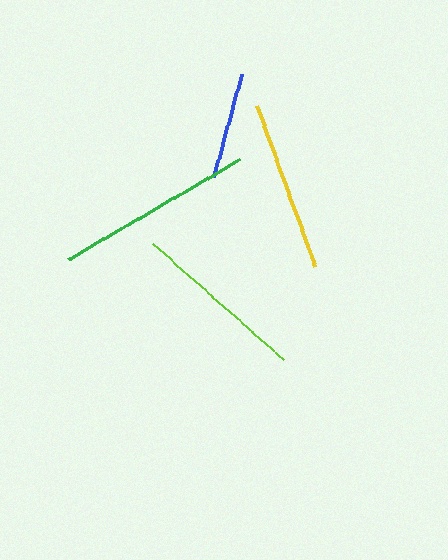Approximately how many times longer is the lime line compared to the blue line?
The lime line is approximately 1.6 times the length of the blue line.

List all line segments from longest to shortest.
From longest to shortest: green, lime, yellow, blue.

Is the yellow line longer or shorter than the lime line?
The lime line is longer than the yellow line.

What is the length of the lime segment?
The lime segment is approximately 175 pixels long.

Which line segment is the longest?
The green line is the longest at approximately 199 pixels.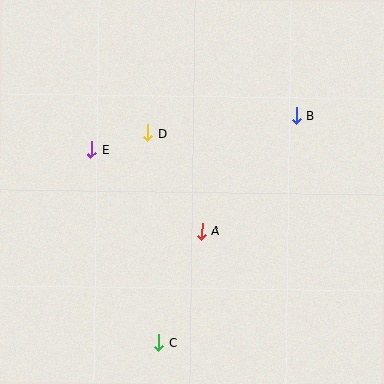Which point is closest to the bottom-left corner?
Point C is closest to the bottom-left corner.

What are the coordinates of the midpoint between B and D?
The midpoint between B and D is at (222, 124).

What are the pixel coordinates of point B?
Point B is at (296, 116).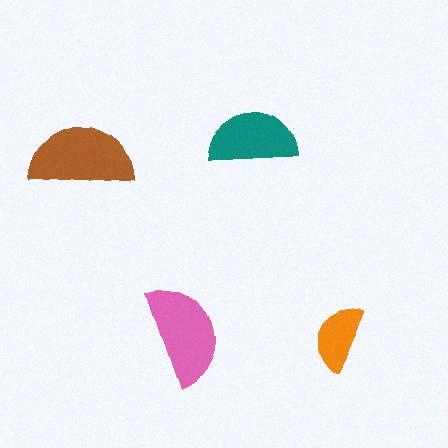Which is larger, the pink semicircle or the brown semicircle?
The brown one.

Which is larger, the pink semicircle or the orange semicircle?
The pink one.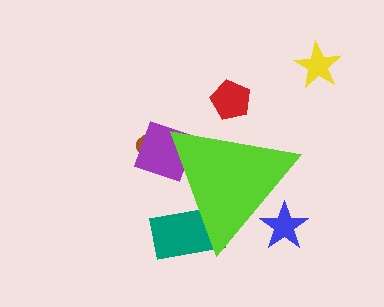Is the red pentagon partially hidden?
Yes, the red pentagon is partially hidden behind the lime triangle.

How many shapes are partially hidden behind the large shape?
5 shapes are partially hidden.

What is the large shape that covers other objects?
A lime triangle.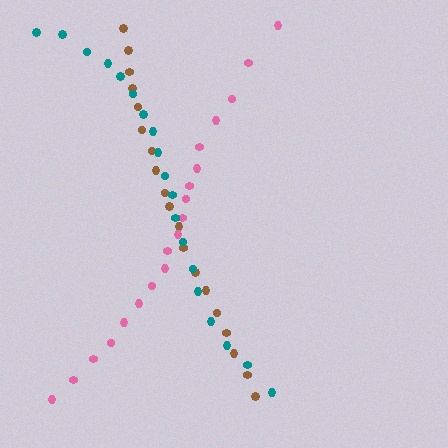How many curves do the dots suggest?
There are 3 distinct paths.